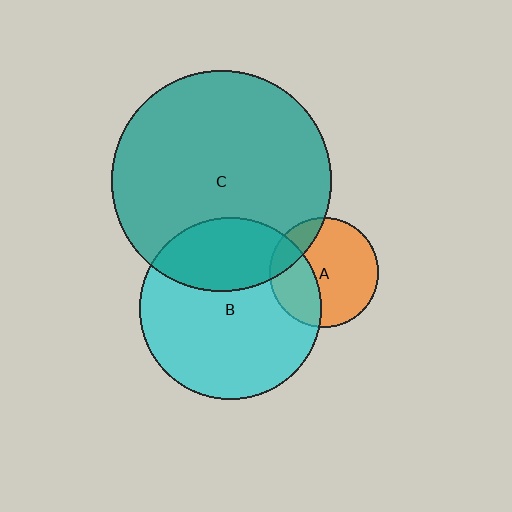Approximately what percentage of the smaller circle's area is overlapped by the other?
Approximately 15%.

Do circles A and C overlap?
Yes.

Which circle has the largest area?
Circle C (teal).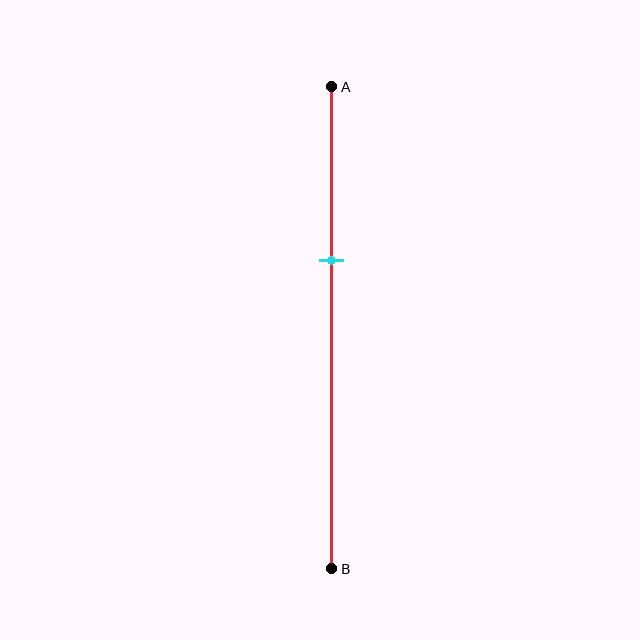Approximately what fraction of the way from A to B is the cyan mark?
The cyan mark is approximately 35% of the way from A to B.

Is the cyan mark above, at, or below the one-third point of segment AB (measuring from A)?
The cyan mark is approximately at the one-third point of segment AB.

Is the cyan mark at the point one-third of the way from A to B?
Yes, the mark is approximately at the one-third point.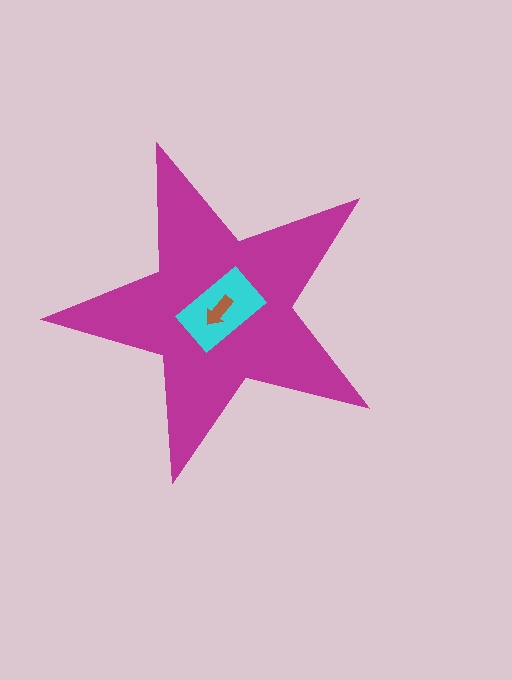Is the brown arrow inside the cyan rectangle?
Yes.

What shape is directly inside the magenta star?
The cyan rectangle.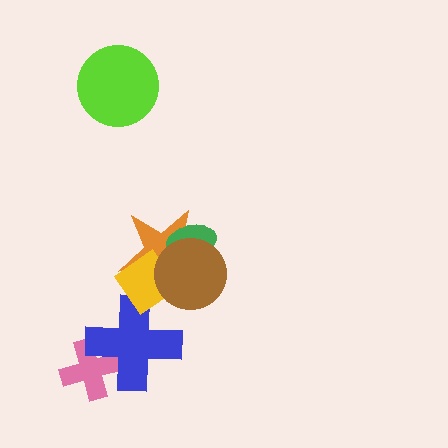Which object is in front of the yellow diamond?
The brown circle is in front of the yellow diamond.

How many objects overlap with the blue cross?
2 objects overlap with the blue cross.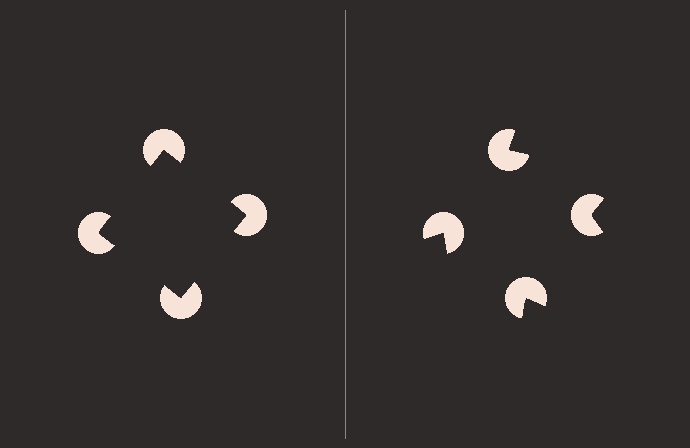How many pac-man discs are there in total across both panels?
8 — 4 on each side.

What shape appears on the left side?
An illusory square.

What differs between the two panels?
The pac-man discs are positioned identically on both sides; only the wedge orientations differ. On the left they align to a square; on the right they are misaligned.